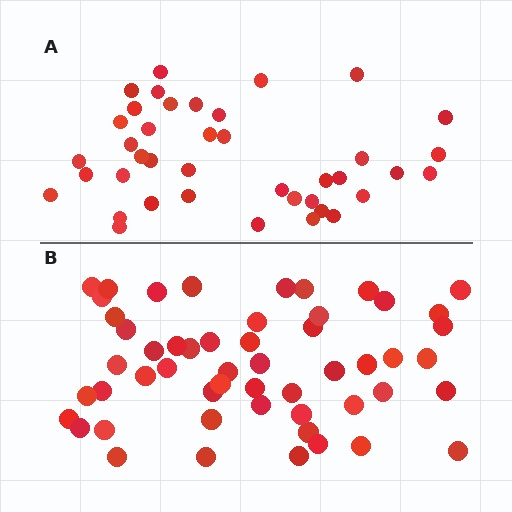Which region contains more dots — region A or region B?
Region B (the bottom region) has more dots.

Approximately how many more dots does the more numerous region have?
Region B has approximately 15 more dots than region A.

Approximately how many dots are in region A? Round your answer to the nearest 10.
About 40 dots.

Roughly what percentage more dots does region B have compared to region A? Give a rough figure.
About 30% more.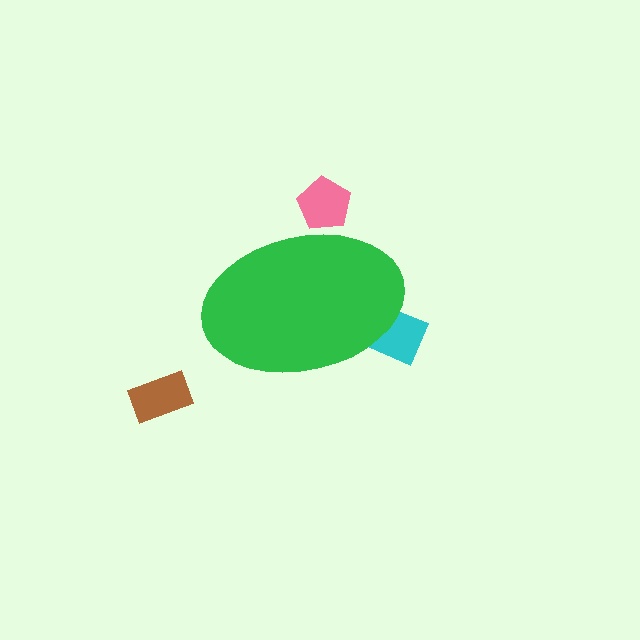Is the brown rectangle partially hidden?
No, the brown rectangle is fully visible.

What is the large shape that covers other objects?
A green ellipse.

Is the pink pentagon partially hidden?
Yes, the pink pentagon is partially hidden behind the green ellipse.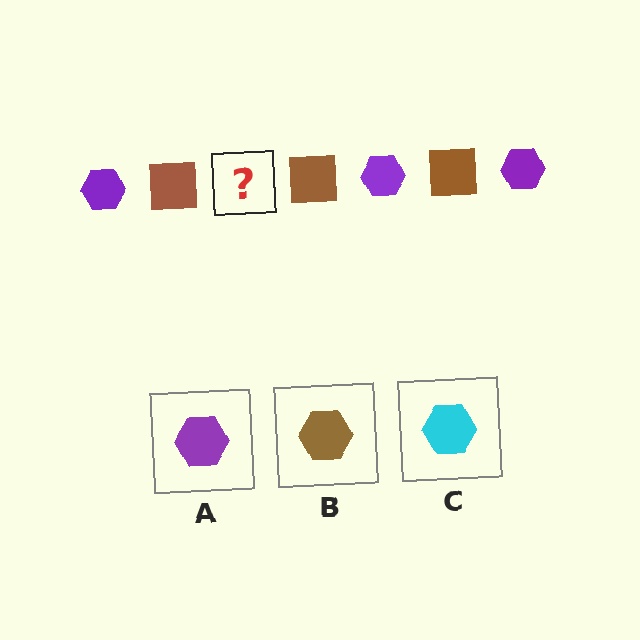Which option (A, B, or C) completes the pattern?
A.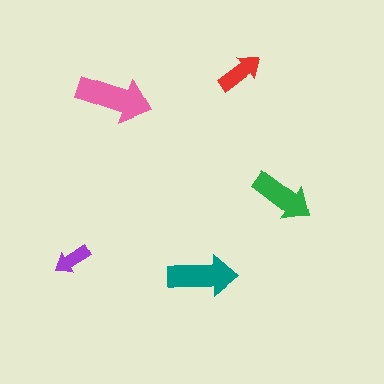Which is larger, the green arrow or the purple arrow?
The green one.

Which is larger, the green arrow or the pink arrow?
The pink one.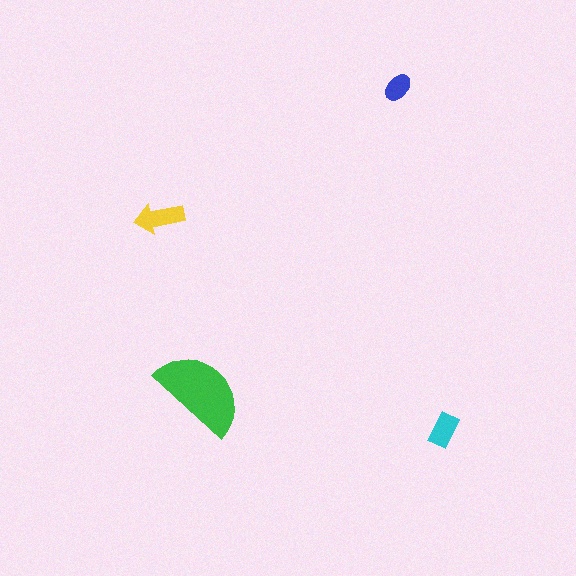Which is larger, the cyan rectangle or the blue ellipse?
The cyan rectangle.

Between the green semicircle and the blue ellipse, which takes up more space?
The green semicircle.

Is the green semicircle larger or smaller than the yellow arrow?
Larger.